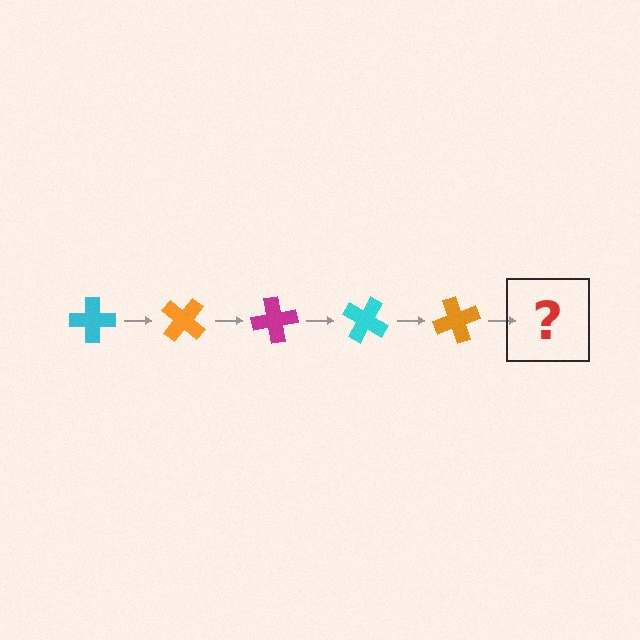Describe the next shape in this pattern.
It should be a magenta cross, rotated 200 degrees from the start.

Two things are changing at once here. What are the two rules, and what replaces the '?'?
The two rules are that it rotates 40 degrees each step and the color cycles through cyan, orange, and magenta. The '?' should be a magenta cross, rotated 200 degrees from the start.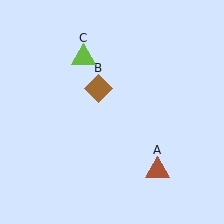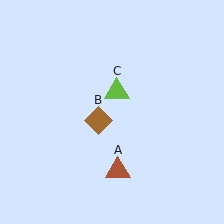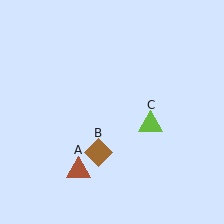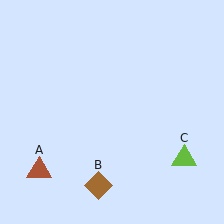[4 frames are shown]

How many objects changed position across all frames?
3 objects changed position: brown triangle (object A), brown diamond (object B), lime triangle (object C).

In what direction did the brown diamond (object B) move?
The brown diamond (object B) moved down.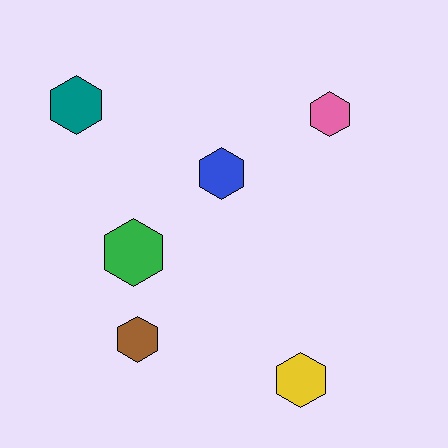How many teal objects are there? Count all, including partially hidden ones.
There is 1 teal object.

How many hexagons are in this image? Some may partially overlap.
There are 6 hexagons.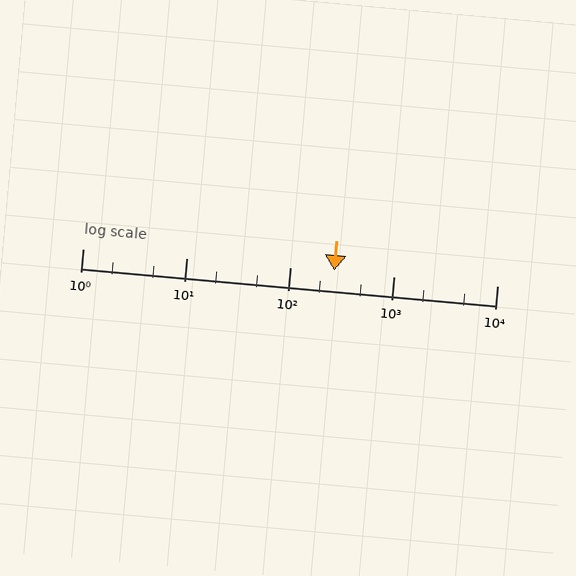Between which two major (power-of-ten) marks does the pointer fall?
The pointer is between 100 and 1000.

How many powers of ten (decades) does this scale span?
The scale spans 4 decades, from 1 to 10000.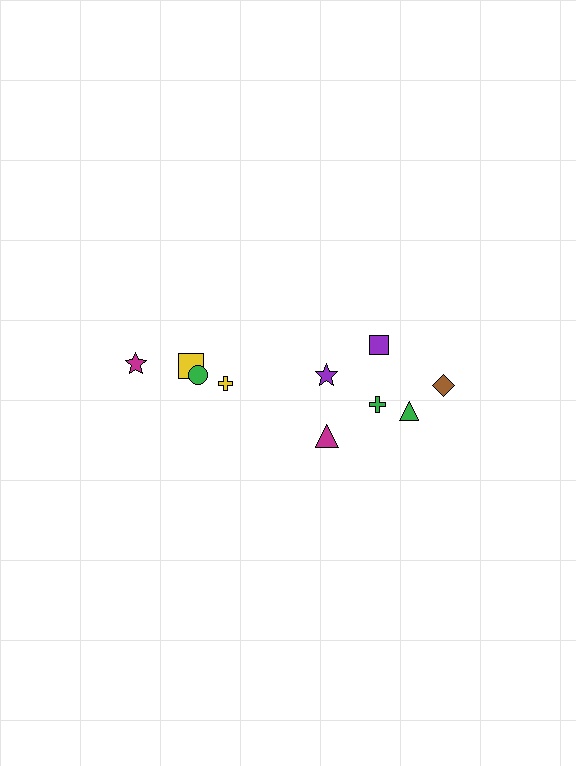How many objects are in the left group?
There are 4 objects.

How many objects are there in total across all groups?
There are 10 objects.